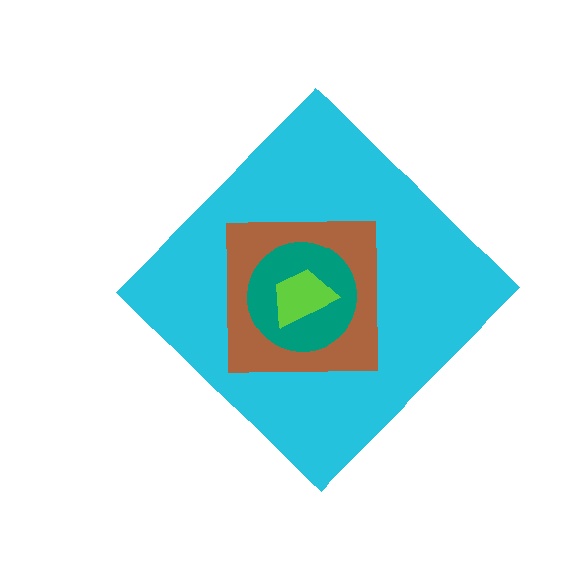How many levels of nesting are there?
4.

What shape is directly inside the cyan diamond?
The brown square.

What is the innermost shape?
The lime trapezoid.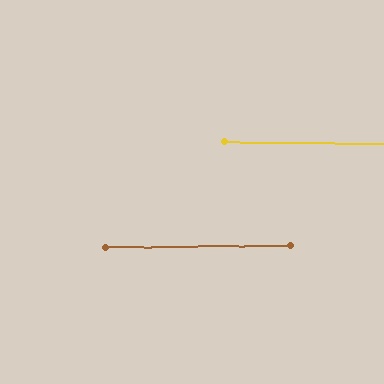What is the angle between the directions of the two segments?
Approximately 1 degree.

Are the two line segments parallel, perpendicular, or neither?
Parallel — their directions differ by only 1.5°.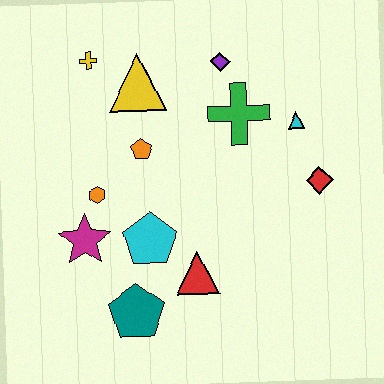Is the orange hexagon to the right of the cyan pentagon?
No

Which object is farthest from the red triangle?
The yellow cross is farthest from the red triangle.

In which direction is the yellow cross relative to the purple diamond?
The yellow cross is to the left of the purple diamond.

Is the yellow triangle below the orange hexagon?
No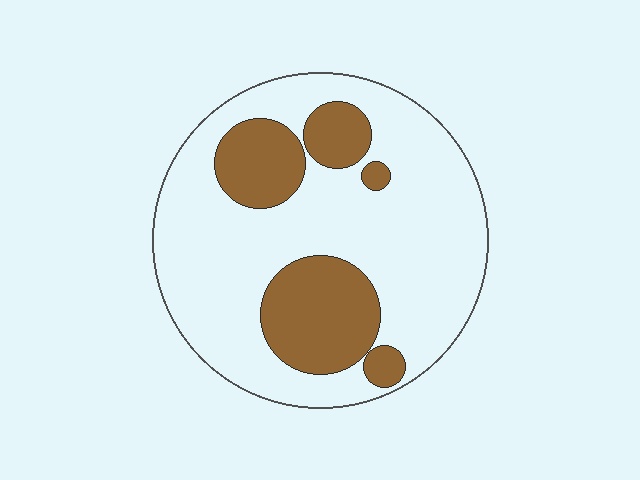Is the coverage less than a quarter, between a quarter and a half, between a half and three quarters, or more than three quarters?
Between a quarter and a half.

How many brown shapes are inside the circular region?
5.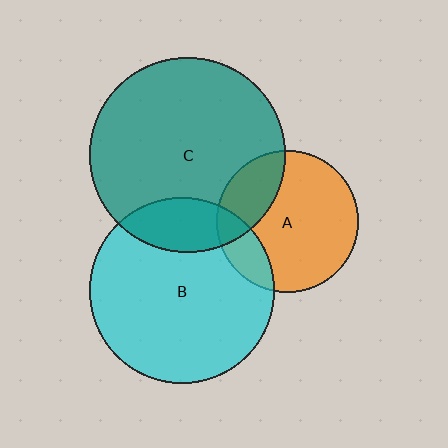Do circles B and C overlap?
Yes.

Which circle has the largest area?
Circle C (teal).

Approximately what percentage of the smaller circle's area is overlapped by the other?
Approximately 20%.